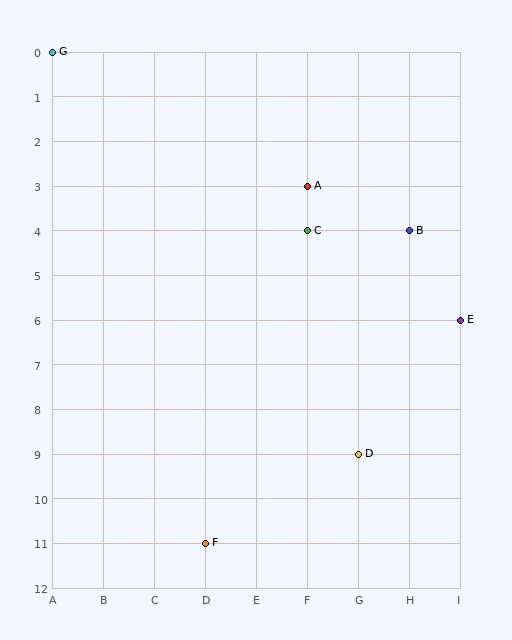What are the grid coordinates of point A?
Point A is at grid coordinates (F, 3).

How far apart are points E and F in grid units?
Points E and F are 5 columns and 5 rows apart (about 7.1 grid units diagonally).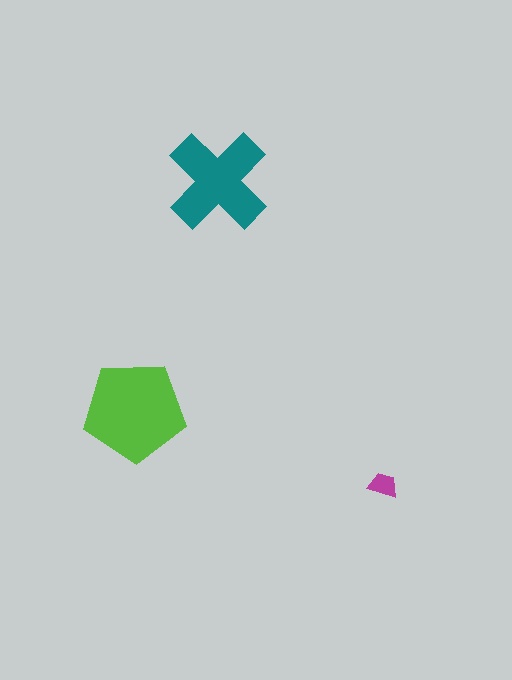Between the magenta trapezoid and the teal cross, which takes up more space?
The teal cross.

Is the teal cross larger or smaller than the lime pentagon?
Smaller.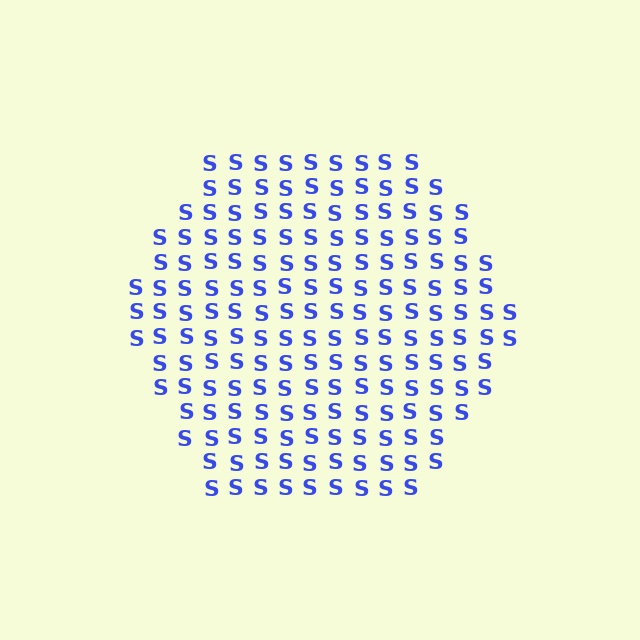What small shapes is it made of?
It is made of small letter S's.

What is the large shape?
The large shape is a hexagon.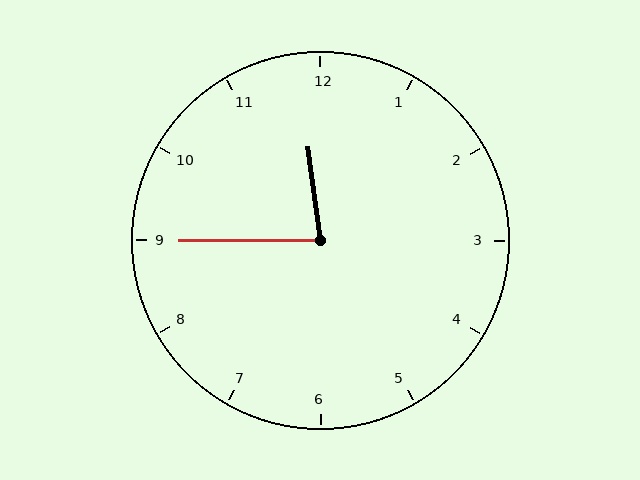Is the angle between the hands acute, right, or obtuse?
It is acute.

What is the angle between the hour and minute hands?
Approximately 82 degrees.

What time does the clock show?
11:45.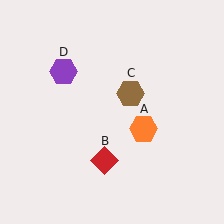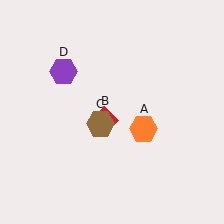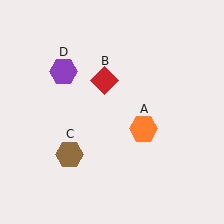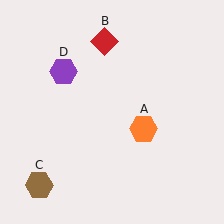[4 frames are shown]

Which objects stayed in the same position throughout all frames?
Orange hexagon (object A) and purple hexagon (object D) remained stationary.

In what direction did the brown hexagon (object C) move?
The brown hexagon (object C) moved down and to the left.